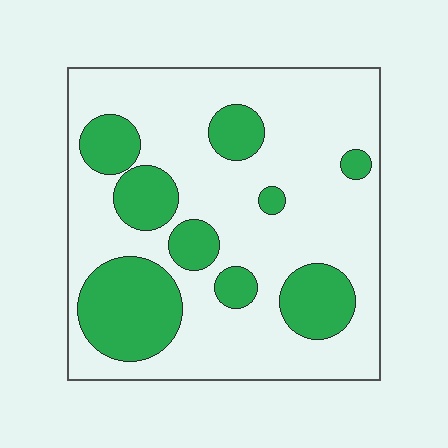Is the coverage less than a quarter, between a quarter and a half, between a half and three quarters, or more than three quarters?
Between a quarter and a half.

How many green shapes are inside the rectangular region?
9.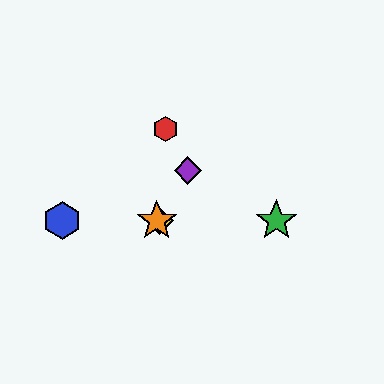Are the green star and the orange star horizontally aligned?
Yes, both are at y≈221.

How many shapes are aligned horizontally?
4 shapes (the blue hexagon, the green star, the yellow diamond, the orange star) are aligned horizontally.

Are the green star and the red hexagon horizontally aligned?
No, the green star is at y≈221 and the red hexagon is at y≈129.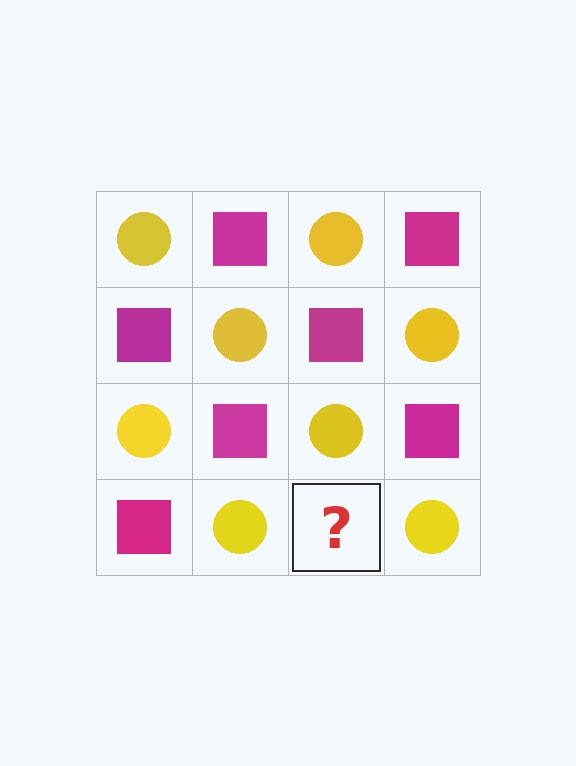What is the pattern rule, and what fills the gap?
The rule is that it alternates yellow circle and magenta square in a checkerboard pattern. The gap should be filled with a magenta square.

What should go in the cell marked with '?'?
The missing cell should contain a magenta square.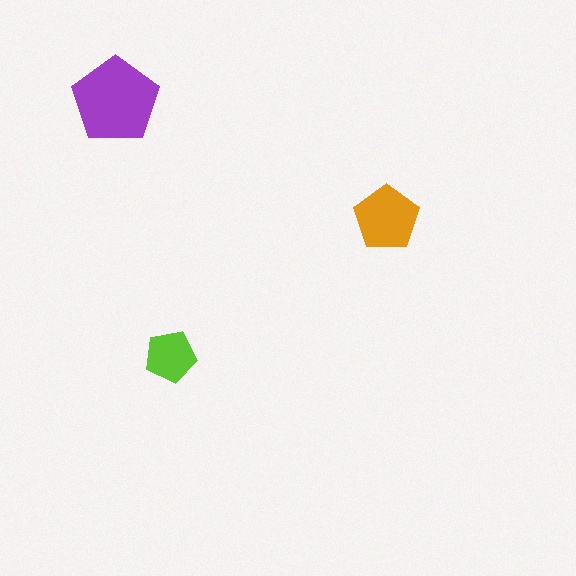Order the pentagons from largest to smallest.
the purple one, the orange one, the lime one.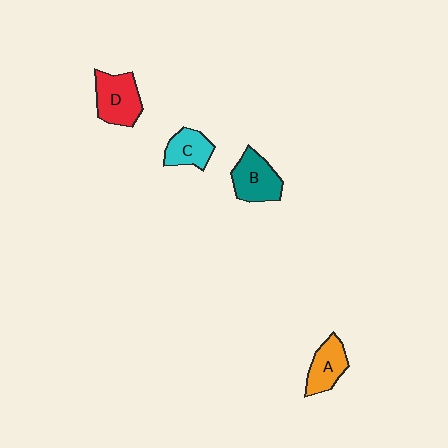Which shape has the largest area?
Shape D (red).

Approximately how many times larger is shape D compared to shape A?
Approximately 1.3 times.